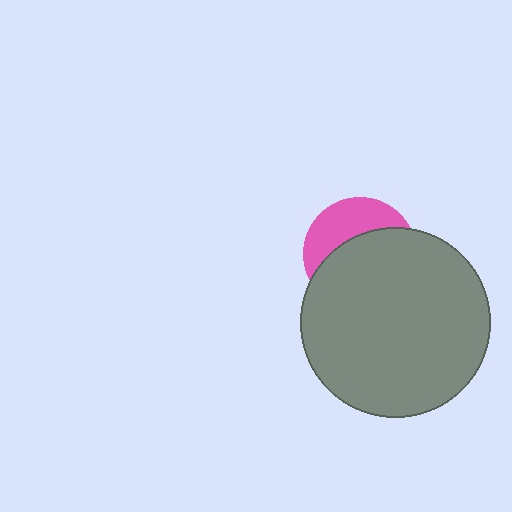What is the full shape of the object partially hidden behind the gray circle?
The partially hidden object is a pink circle.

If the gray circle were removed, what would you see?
You would see the complete pink circle.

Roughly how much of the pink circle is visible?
A small part of it is visible (roughly 36%).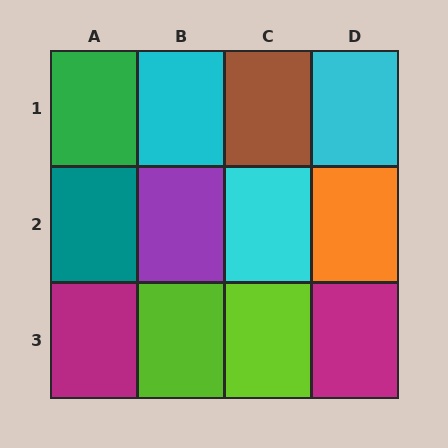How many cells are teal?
1 cell is teal.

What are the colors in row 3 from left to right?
Magenta, lime, lime, magenta.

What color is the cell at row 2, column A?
Teal.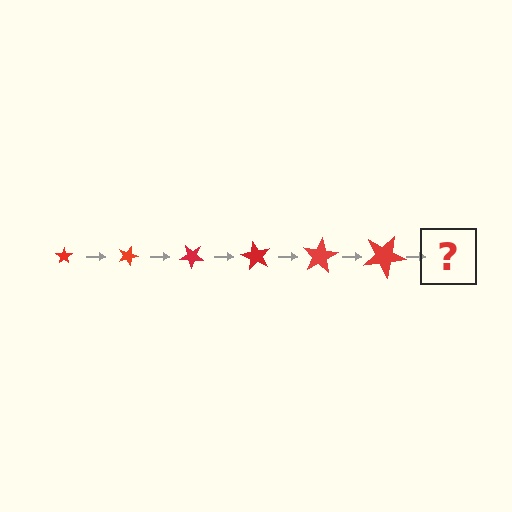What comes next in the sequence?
The next element should be a star, larger than the previous one and rotated 120 degrees from the start.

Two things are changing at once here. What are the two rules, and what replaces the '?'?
The two rules are that the star grows larger each step and it rotates 20 degrees each step. The '?' should be a star, larger than the previous one and rotated 120 degrees from the start.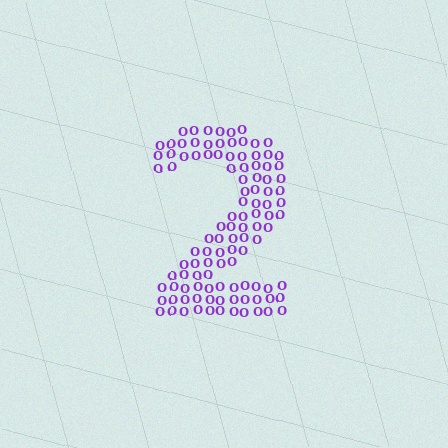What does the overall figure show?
The overall figure shows the digit 2.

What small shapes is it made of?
It is made of small letter O's.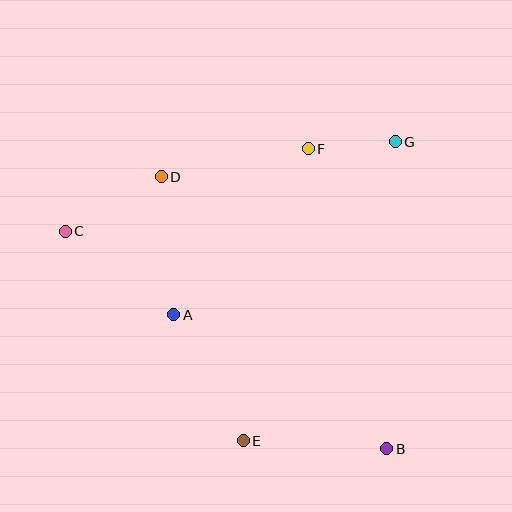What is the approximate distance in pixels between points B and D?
The distance between B and D is approximately 354 pixels.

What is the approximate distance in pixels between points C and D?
The distance between C and D is approximately 110 pixels.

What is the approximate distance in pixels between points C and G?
The distance between C and G is approximately 342 pixels.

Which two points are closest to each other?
Points F and G are closest to each other.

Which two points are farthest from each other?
Points B and C are farthest from each other.